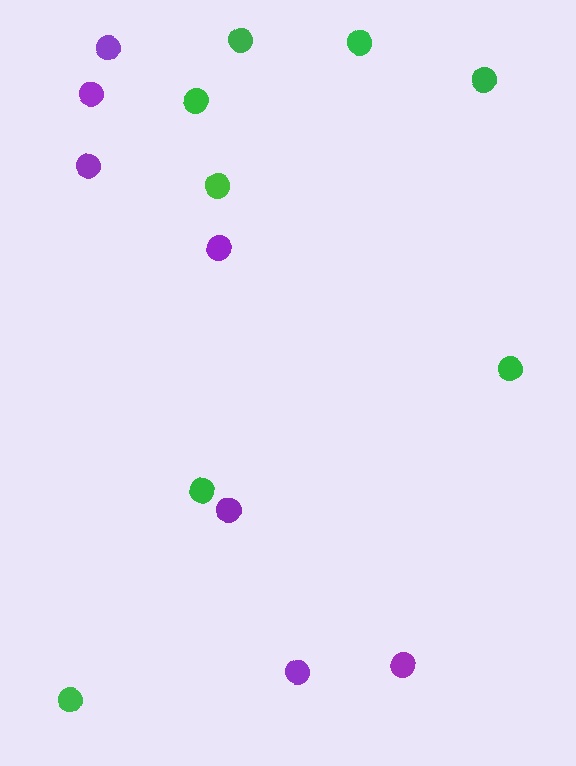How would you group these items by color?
There are 2 groups: one group of purple circles (7) and one group of green circles (8).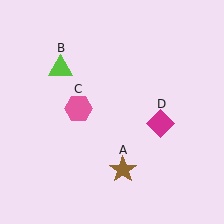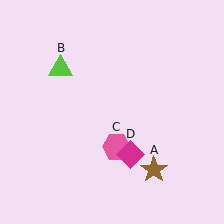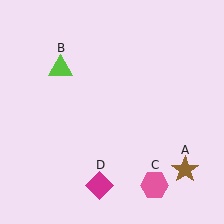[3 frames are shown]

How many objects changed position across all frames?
3 objects changed position: brown star (object A), pink hexagon (object C), magenta diamond (object D).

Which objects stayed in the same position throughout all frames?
Lime triangle (object B) remained stationary.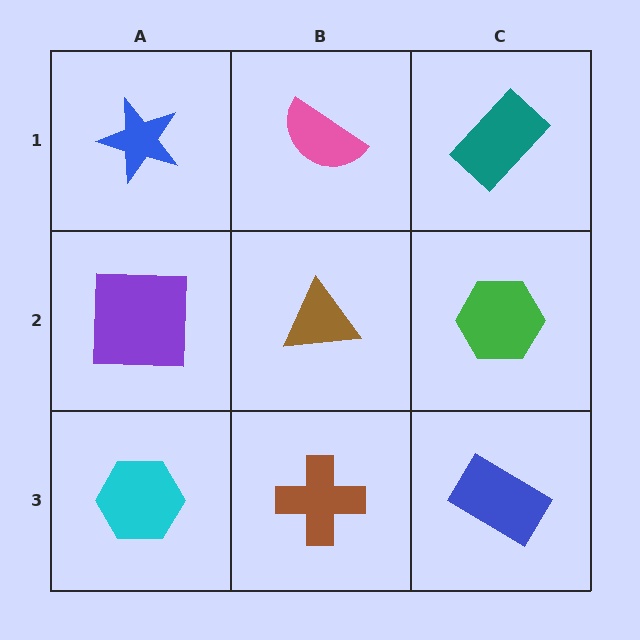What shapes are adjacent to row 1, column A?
A purple square (row 2, column A), a pink semicircle (row 1, column B).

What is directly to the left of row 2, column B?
A purple square.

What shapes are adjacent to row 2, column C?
A teal rectangle (row 1, column C), a blue rectangle (row 3, column C), a brown triangle (row 2, column B).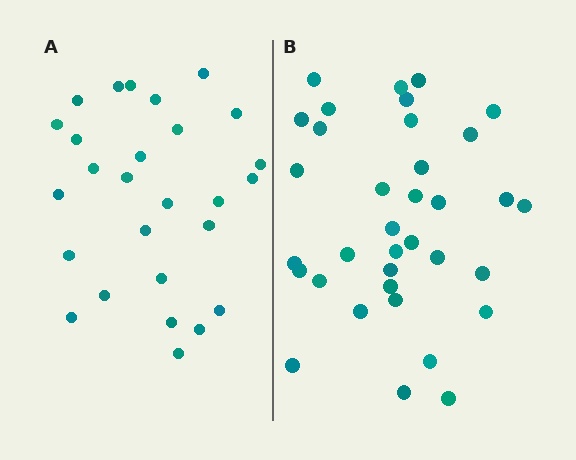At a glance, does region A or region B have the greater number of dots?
Region B (the right region) has more dots.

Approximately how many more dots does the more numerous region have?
Region B has roughly 8 or so more dots than region A.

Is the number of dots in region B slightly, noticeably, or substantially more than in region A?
Region B has noticeably more, but not dramatically so. The ratio is roughly 1.3 to 1.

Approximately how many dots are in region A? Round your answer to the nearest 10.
About 30 dots. (The exact count is 27, which rounds to 30.)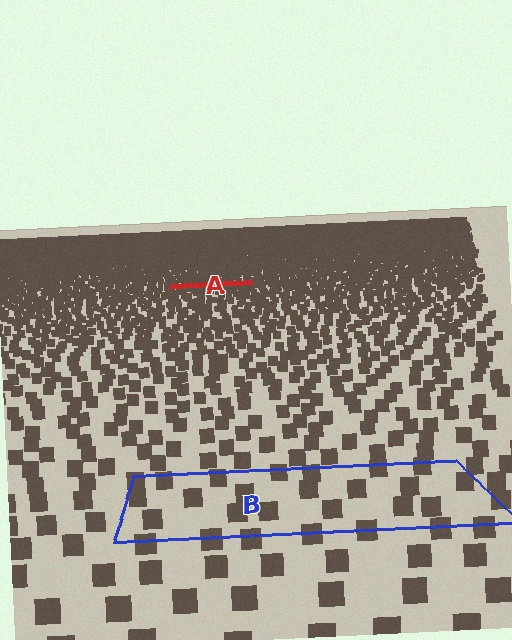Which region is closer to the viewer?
Region B is closer. The texture elements there are larger and more spread out.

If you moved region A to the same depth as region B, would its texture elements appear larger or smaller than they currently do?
They would appear larger. At a closer depth, the same texture elements are projected at a bigger on-screen size.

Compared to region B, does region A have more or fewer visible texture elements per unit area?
Region A has more texture elements per unit area — they are packed more densely because it is farther away.